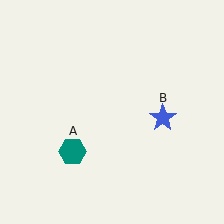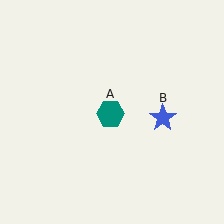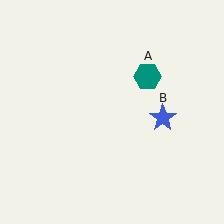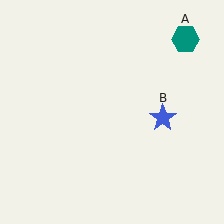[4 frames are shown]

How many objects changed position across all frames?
1 object changed position: teal hexagon (object A).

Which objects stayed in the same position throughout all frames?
Blue star (object B) remained stationary.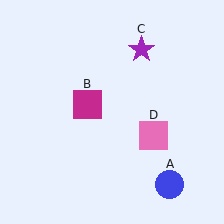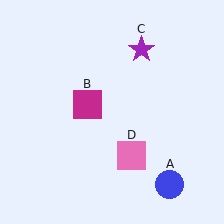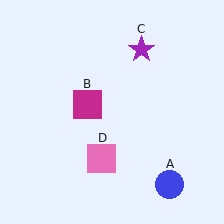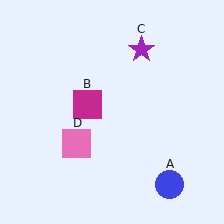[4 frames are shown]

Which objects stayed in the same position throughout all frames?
Blue circle (object A) and magenta square (object B) and purple star (object C) remained stationary.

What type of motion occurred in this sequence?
The pink square (object D) rotated clockwise around the center of the scene.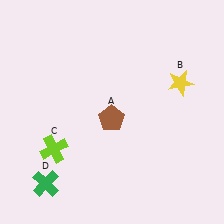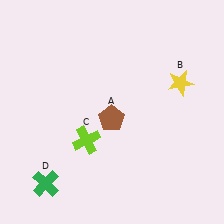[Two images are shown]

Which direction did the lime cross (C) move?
The lime cross (C) moved right.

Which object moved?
The lime cross (C) moved right.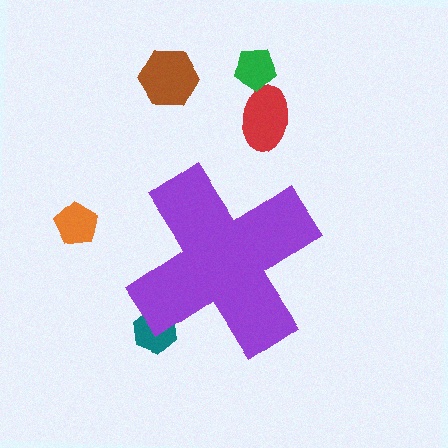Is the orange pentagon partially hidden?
No, the orange pentagon is fully visible.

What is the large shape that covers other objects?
A purple cross.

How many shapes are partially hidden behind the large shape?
1 shape is partially hidden.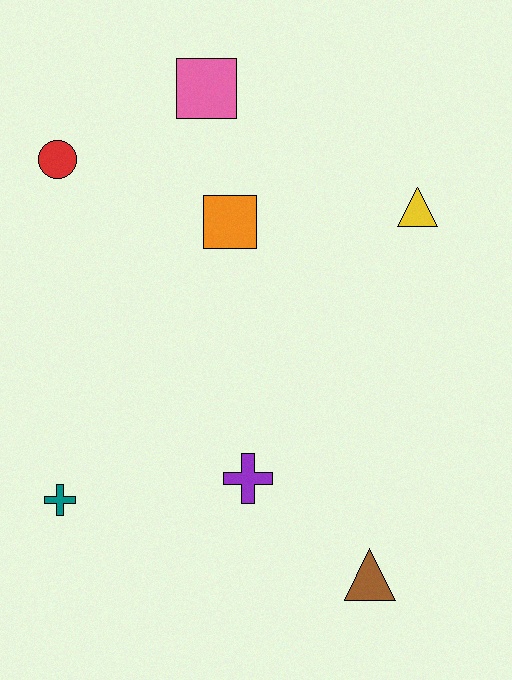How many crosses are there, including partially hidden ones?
There are 2 crosses.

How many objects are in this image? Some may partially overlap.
There are 7 objects.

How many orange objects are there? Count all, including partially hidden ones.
There is 1 orange object.